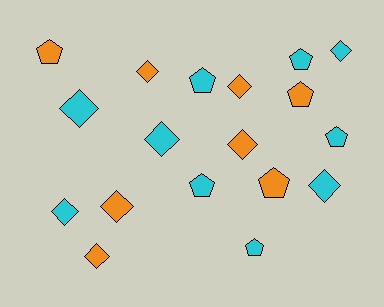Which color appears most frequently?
Cyan, with 10 objects.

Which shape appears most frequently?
Diamond, with 10 objects.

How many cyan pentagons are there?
There are 5 cyan pentagons.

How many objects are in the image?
There are 18 objects.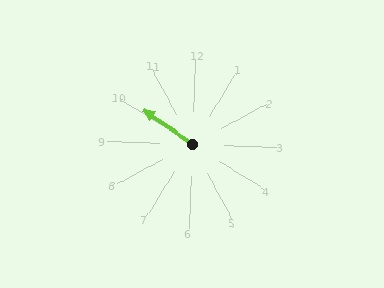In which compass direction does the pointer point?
Northwest.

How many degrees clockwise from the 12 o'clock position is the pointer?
Approximately 303 degrees.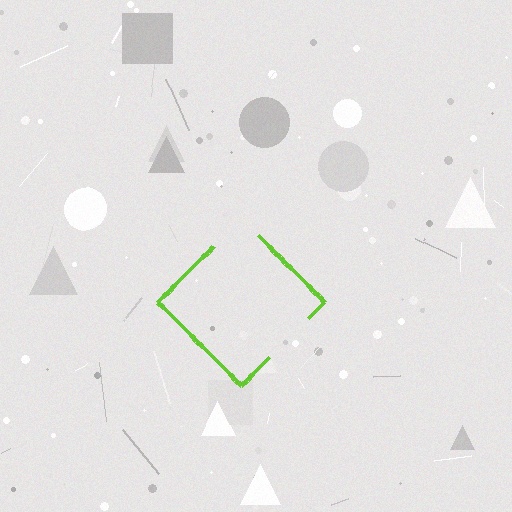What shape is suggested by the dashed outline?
The dashed outline suggests a diamond.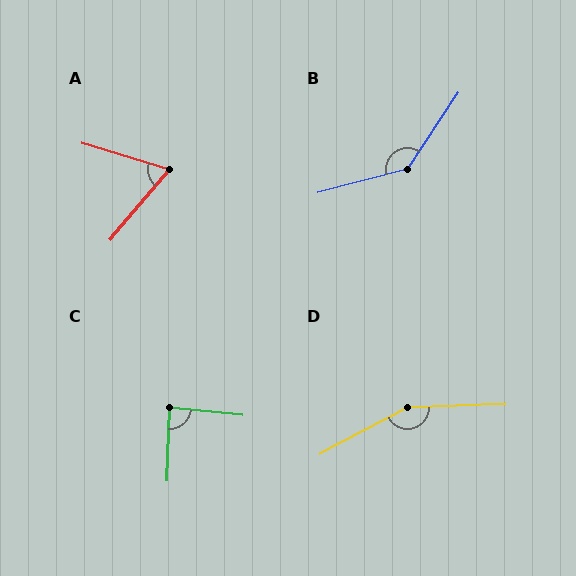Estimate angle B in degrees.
Approximately 138 degrees.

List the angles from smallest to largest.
A (67°), C (87°), B (138°), D (154°).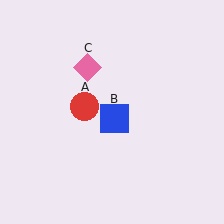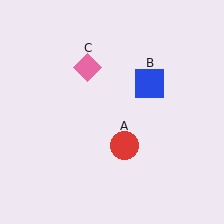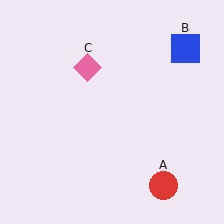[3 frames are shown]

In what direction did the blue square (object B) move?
The blue square (object B) moved up and to the right.